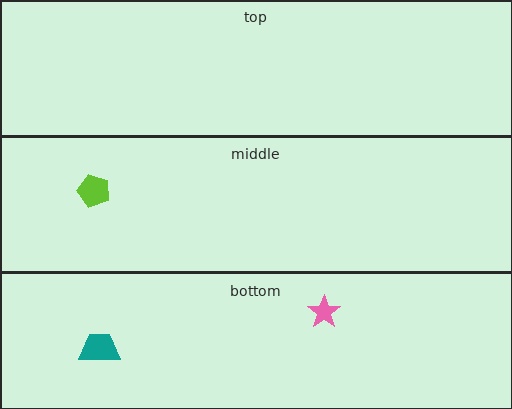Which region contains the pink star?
The bottom region.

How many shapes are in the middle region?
1.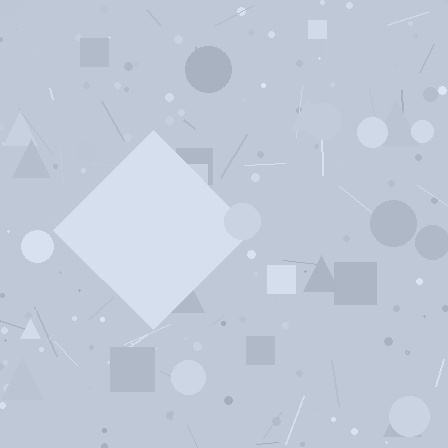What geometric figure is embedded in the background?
A diamond is embedded in the background.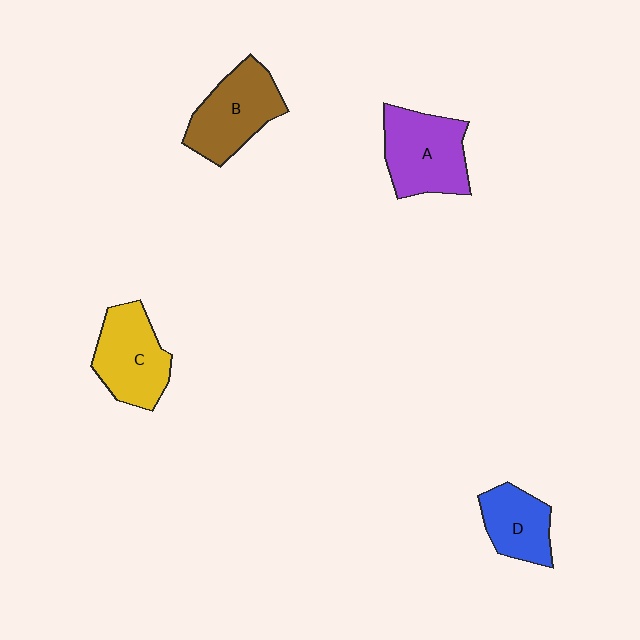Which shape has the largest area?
Shape A (purple).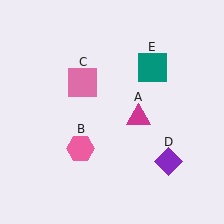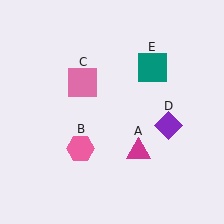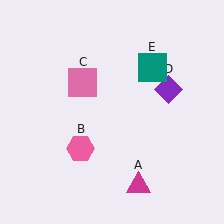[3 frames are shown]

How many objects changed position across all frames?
2 objects changed position: magenta triangle (object A), purple diamond (object D).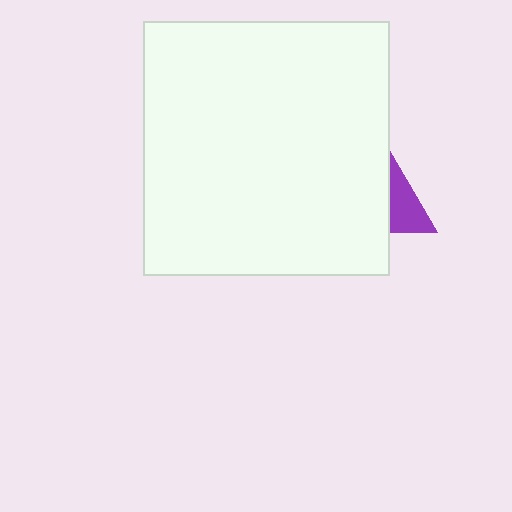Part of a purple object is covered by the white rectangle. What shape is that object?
It is a triangle.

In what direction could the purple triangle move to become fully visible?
The purple triangle could move right. That would shift it out from behind the white rectangle entirely.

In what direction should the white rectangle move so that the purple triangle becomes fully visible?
The white rectangle should move left. That is the shortest direction to clear the overlap and leave the purple triangle fully visible.